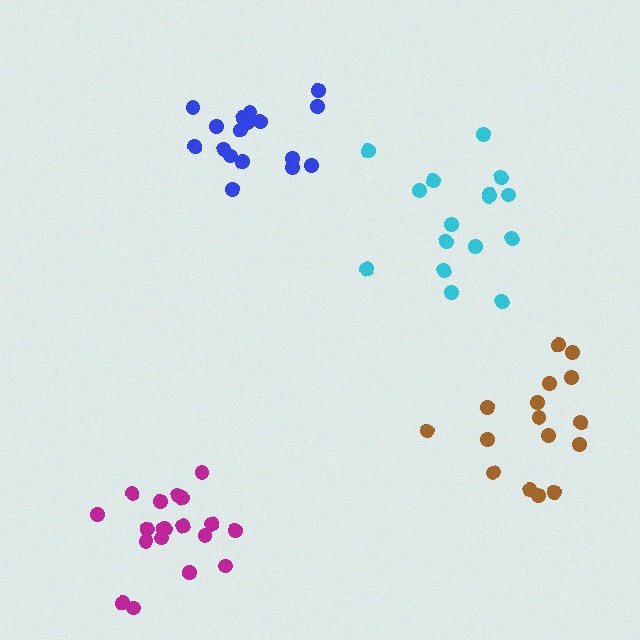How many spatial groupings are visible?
There are 4 spatial groupings.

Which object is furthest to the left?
The magenta cluster is leftmost.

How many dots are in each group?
Group 1: 16 dots, Group 2: 16 dots, Group 3: 19 dots, Group 4: 17 dots (68 total).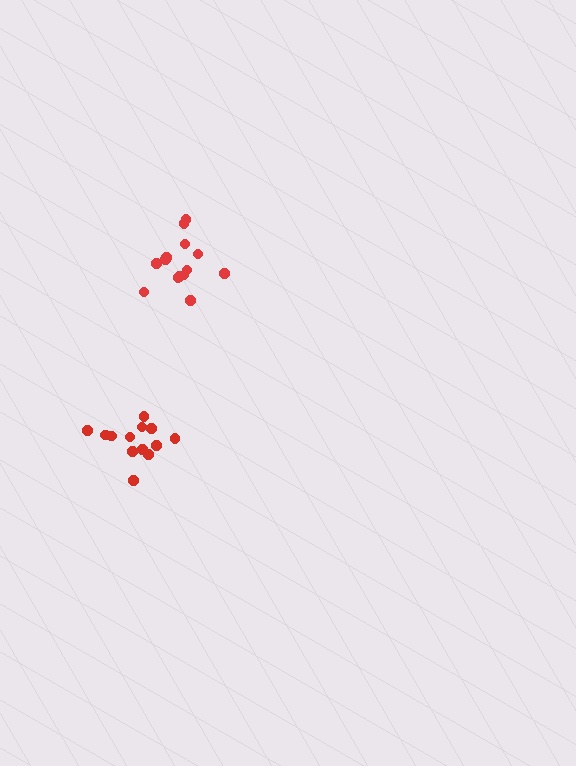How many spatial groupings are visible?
There are 2 spatial groupings.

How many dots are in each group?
Group 1: 14 dots, Group 2: 13 dots (27 total).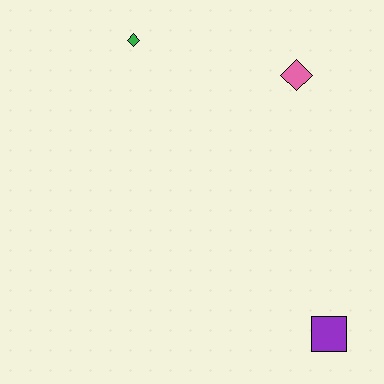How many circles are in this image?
There are no circles.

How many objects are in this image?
There are 3 objects.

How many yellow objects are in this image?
There are no yellow objects.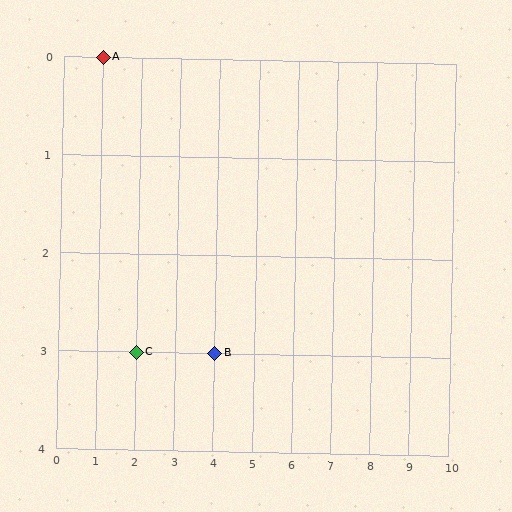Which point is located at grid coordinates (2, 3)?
Point C is at (2, 3).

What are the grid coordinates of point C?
Point C is at grid coordinates (2, 3).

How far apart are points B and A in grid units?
Points B and A are 3 columns and 3 rows apart (about 4.2 grid units diagonally).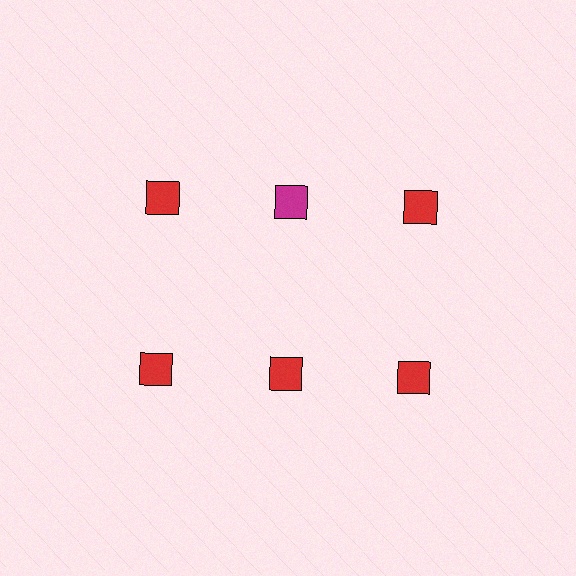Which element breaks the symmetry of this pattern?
The magenta square in the top row, second from left column breaks the symmetry. All other shapes are red squares.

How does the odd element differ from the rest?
It has a different color: magenta instead of red.